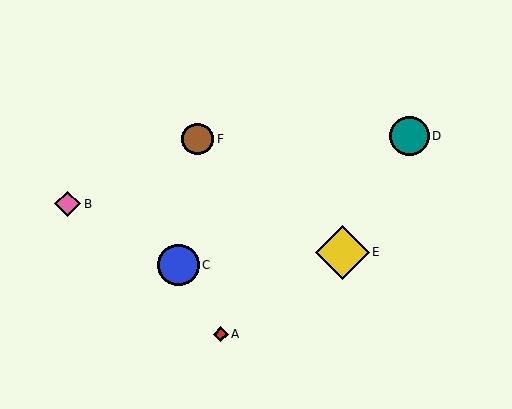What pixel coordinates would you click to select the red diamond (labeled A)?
Click at (221, 334) to select the red diamond A.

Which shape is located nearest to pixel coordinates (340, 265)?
The yellow diamond (labeled E) at (342, 252) is nearest to that location.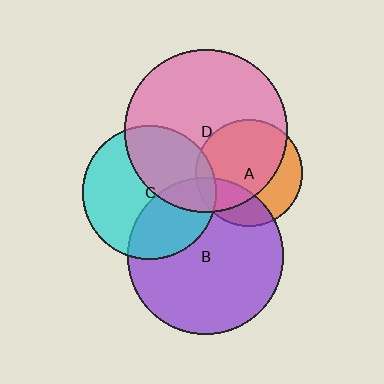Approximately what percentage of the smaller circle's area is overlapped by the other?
Approximately 70%.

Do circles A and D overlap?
Yes.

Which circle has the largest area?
Circle D (pink).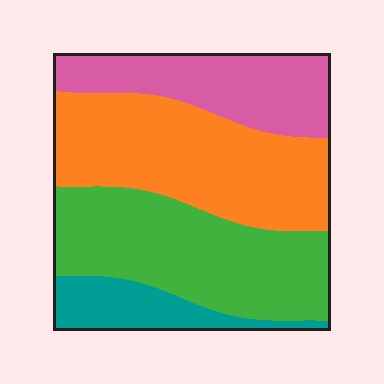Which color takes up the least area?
Teal, at roughly 10%.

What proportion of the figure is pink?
Pink covers about 20% of the figure.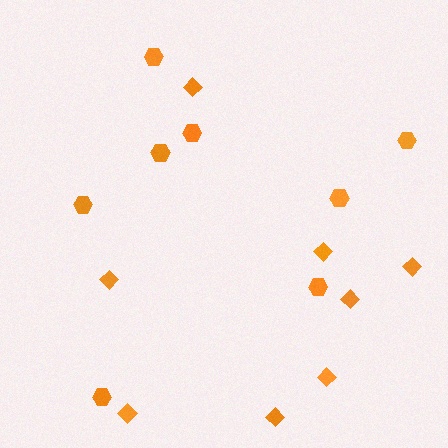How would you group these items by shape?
There are 2 groups: one group of hexagons (8) and one group of diamonds (8).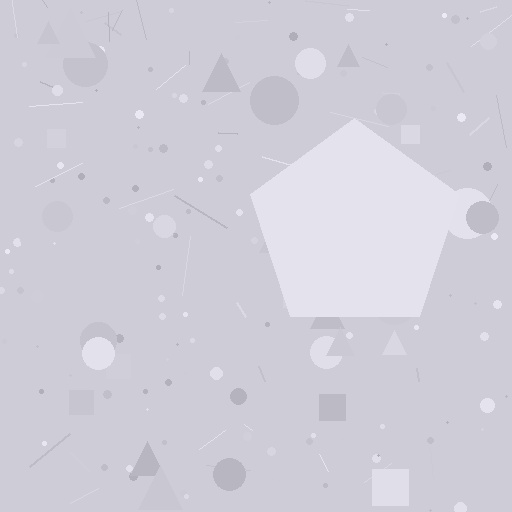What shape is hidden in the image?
A pentagon is hidden in the image.